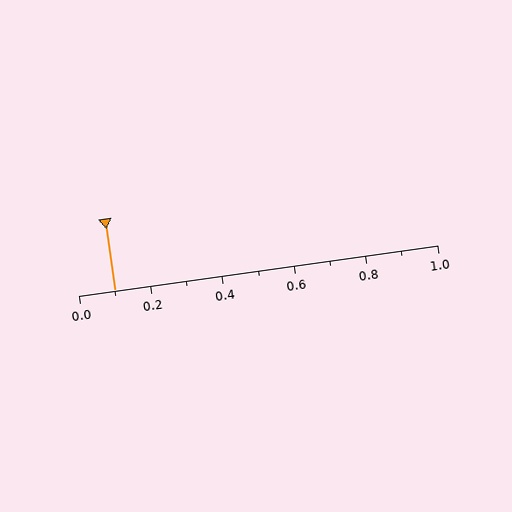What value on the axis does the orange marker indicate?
The marker indicates approximately 0.1.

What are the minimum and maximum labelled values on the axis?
The axis runs from 0.0 to 1.0.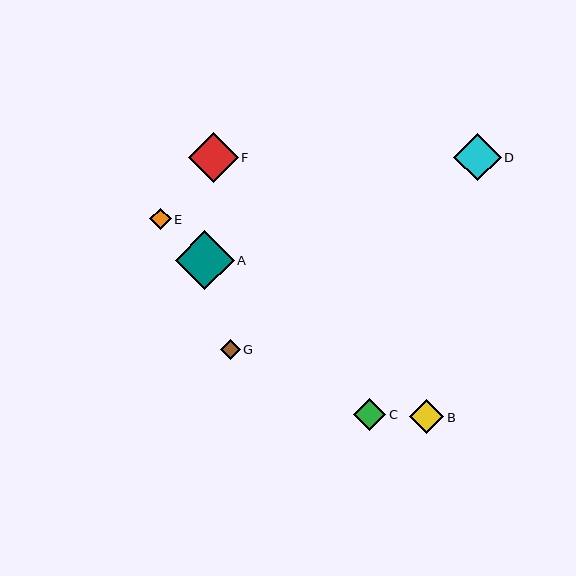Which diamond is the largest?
Diamond A is the largest with a size of approximately 59 pixels.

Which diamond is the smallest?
Diamond G is the smallest with a size of approximately 20 pixels.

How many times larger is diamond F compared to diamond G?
Diamond F is approximately 2.5 times the size of diamond G.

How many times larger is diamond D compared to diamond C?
Diamond D is approximately 1.5 times the size of diamond C.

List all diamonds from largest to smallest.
From largest to smallest: A, F, D, B, C, E, G.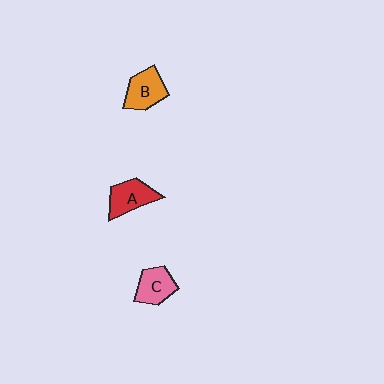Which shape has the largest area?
Shape B (orange).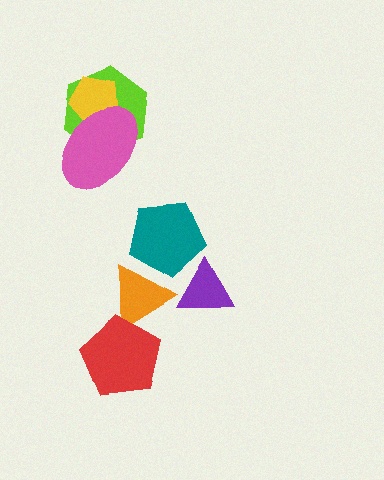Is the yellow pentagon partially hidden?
Yes, it is partially covered by another shape.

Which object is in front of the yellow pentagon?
The pink ellipse is in front of the yellow pentagon.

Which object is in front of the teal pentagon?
The purple triangle is in front of the teal pentagon.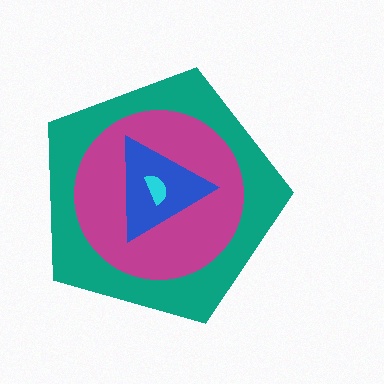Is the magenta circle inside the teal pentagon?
Yes.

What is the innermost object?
The cyan semicircle.